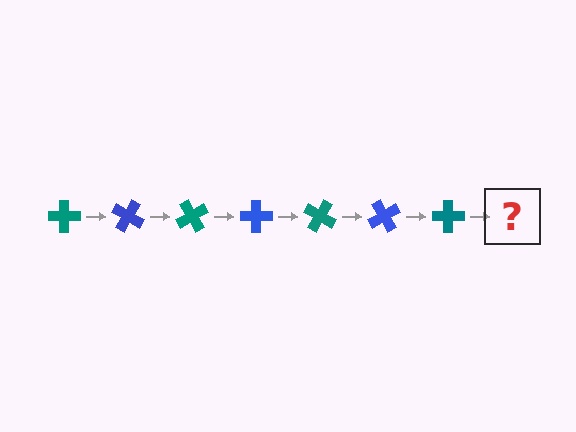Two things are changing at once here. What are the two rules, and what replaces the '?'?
The two rules are that it rotates 30 degrees each step and the color cycles through teal and blue. The '?' should be a blue cross, rotated 210 degrees from the start.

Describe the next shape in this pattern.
It should be a blue cross, rotated 210 degrees from the start.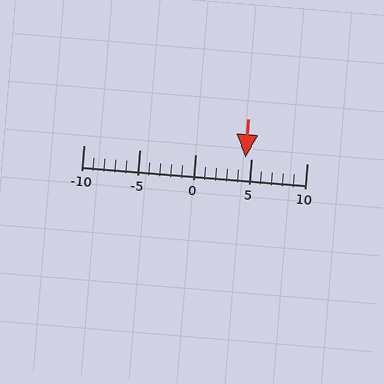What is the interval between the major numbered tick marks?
The major tick marks are spaced 5 units apart.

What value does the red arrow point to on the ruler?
The red arrow points to approximately 4.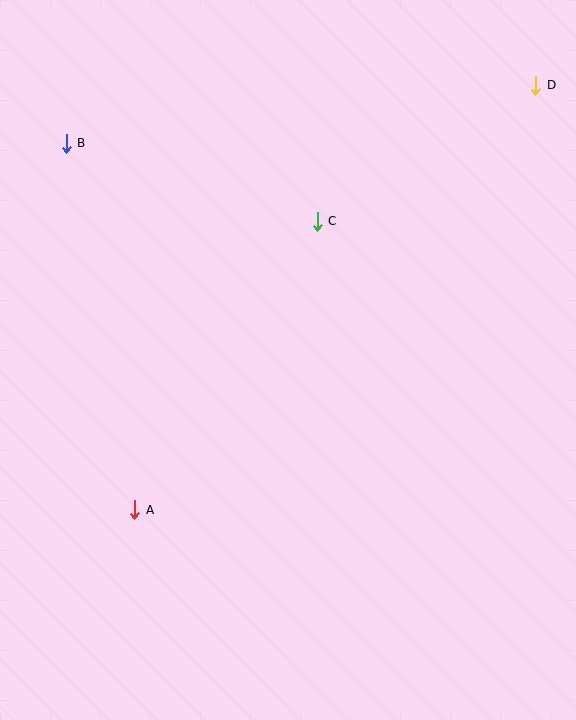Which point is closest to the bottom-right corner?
Point A is closest to the bottom-right corner.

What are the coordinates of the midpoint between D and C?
The midpoint between D and C is at (427, 153).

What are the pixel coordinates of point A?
Point A is at (135, 510).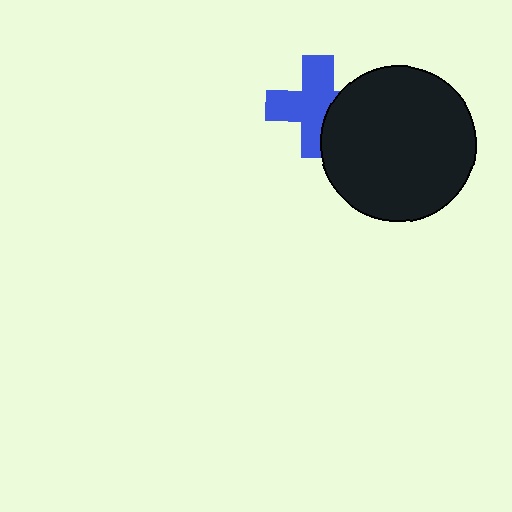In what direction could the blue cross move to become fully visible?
The blue cross could move left. That would shift it out from behind the black circle entirely.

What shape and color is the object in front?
The object in front is a black circle.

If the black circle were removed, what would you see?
You would see the complete blue cross.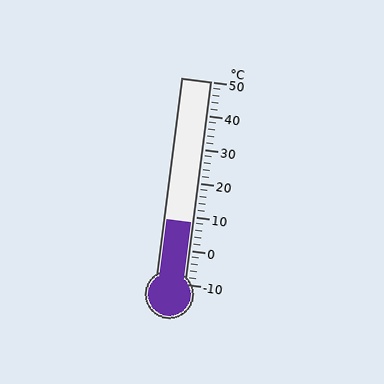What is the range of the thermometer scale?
The thermometer scale ranges from -10°C to 50°C.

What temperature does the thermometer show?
The thermometer shows approximately 8°C.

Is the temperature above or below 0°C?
The temperature is above 0°C.